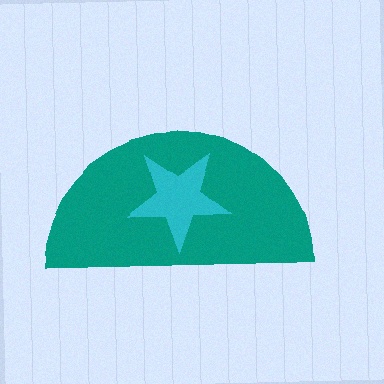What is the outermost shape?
The teal semicircle.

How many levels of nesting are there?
2.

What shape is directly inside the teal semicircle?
The cyan star.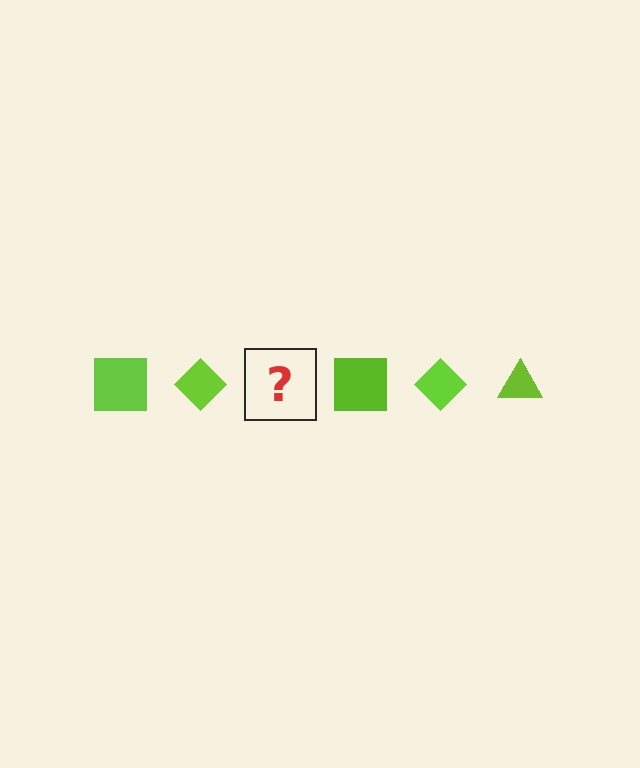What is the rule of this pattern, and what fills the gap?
The rule is that the pattern cycles through square, diamond, triangle shapes in lime. The gap should be filled with a lime triangle.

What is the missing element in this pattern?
The missing element is a lime triangle.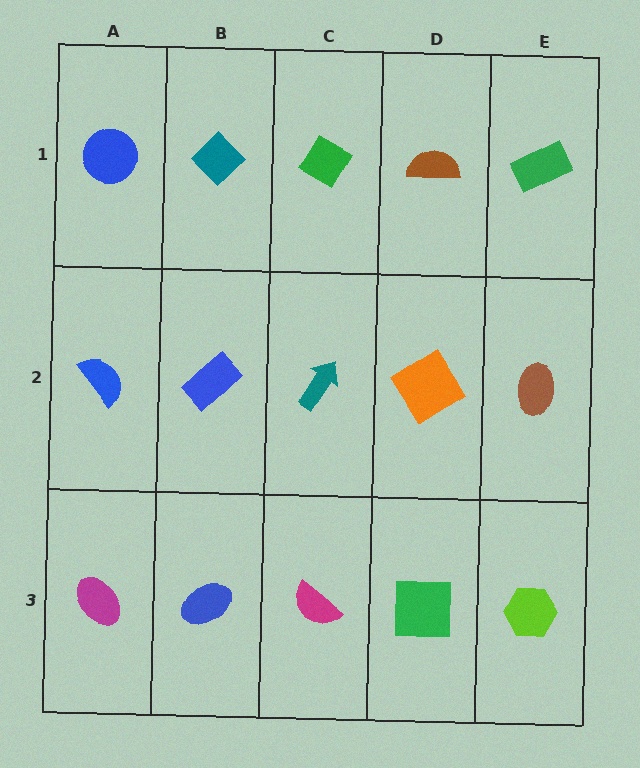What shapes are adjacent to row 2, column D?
A brown semicircle (row 1, column D), a green square (row 3, column D), a teal arrow (row 2, column C), a brown ellipse (row 2, column E).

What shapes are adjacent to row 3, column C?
A teal arrow (row 2, column C), a blue ellipse (row 3, column B), a green square (row 3, column D).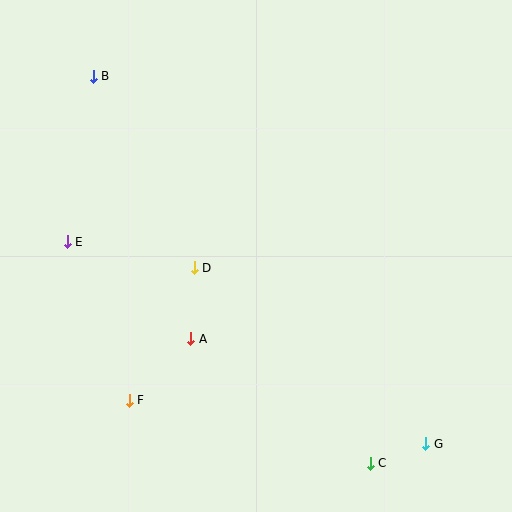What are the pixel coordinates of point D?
Point D is at (194, 268).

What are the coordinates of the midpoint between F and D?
The midpoint between F and D is at (162, 334).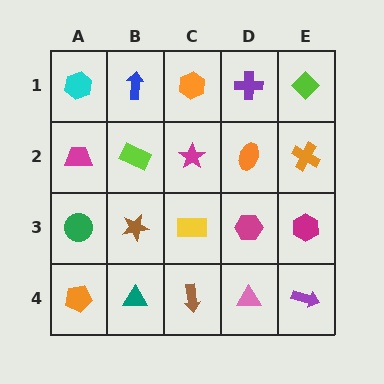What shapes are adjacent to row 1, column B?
A lime rectangle (row 2, column B), a cyan hexagon (row 1, column A), an orange hexagon (row 1, column C).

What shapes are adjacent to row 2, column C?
An orange hexagon (row 1, column C), a yellow rectangle (row 3, column C), a lime rectangle (row 2, column B), an orange ellipse (row 2, column D).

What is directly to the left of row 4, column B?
An orange pentagon.